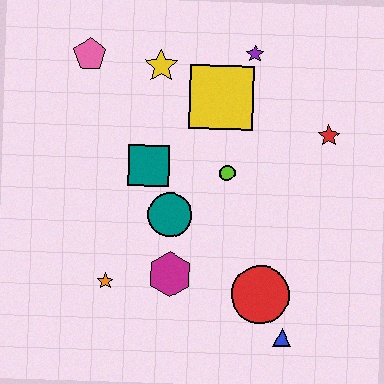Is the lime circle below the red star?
Yes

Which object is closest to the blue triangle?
The red circle is closest to the blue triangle.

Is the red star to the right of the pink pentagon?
Yes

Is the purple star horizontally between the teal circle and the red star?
Yes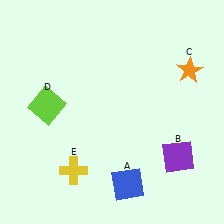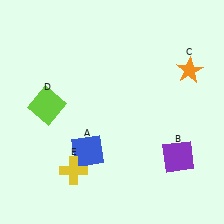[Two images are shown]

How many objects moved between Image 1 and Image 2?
1 object moved between the two images.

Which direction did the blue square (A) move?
The blue square (A) moved left.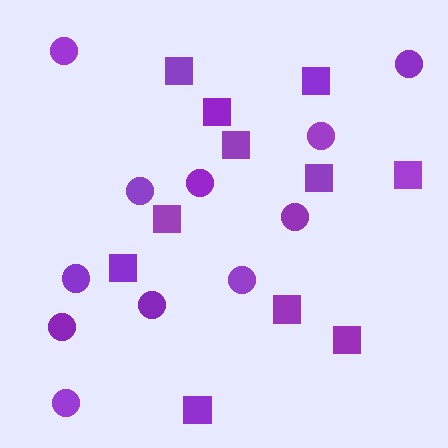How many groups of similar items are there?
There are 2 groups: one group of circles (11) and one group of squares (11).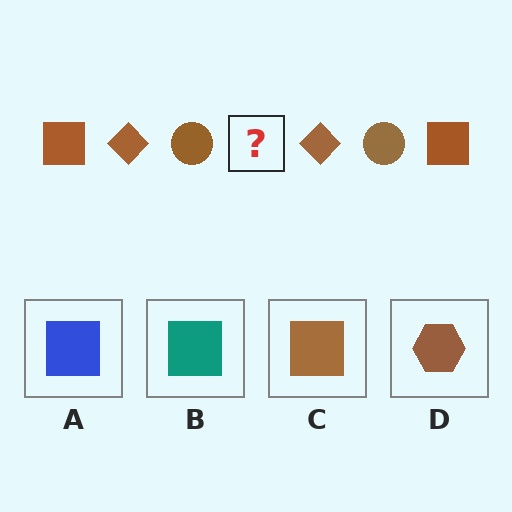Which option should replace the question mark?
Option C.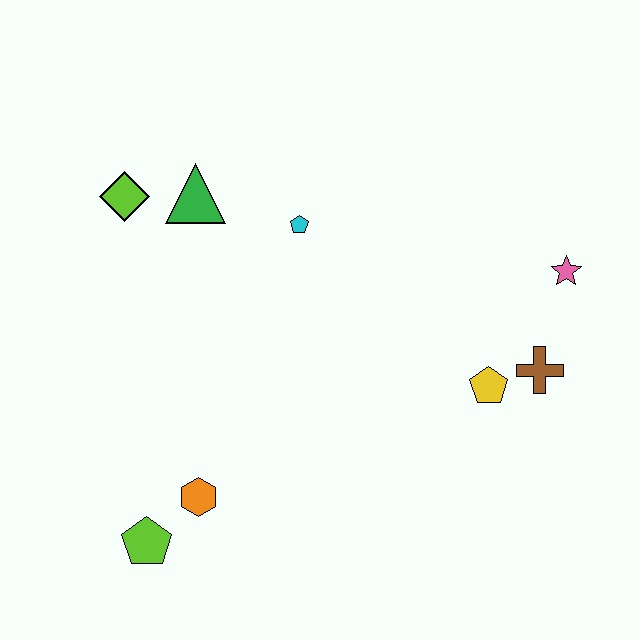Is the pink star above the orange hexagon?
Yes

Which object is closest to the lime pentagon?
The orange hexagon is closest to the lime pentagon.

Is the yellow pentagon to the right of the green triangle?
Yes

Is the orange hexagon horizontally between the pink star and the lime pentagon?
Yes